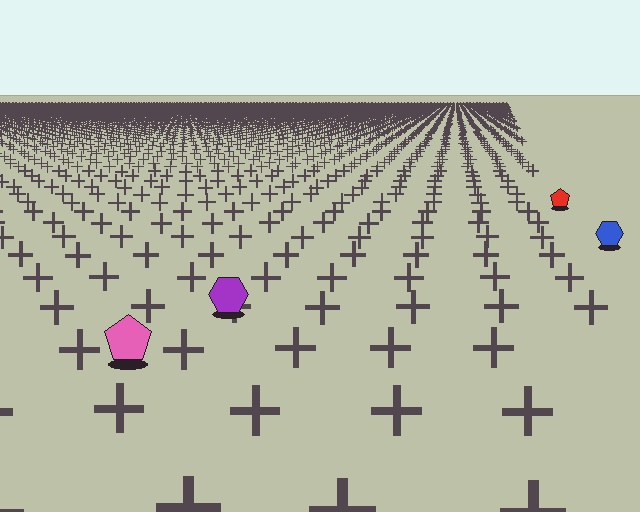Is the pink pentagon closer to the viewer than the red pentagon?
Yes. The pink pentagon is closer — you can tell from the texture gradient: the ground texture is coarser near it.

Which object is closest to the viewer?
The pink pentagon is closest. The texture marks near it are larger and more spread out.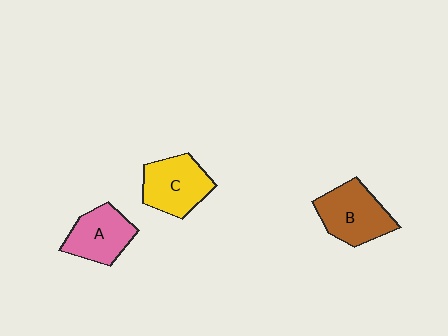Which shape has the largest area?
Shape B (brown).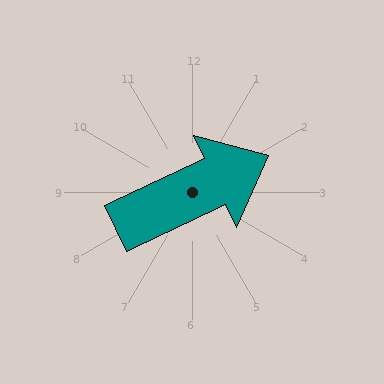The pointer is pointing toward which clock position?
Roughly 2 o'clock.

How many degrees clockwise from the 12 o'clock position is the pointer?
Approximately 65 degrees.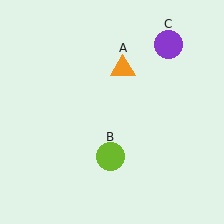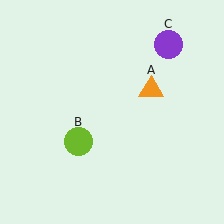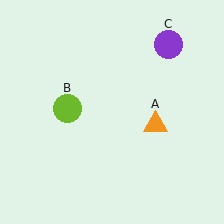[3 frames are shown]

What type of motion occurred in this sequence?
The orange triangle (object A), lime circle (object B) rotated clockwise around the center of the scene.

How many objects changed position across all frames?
2 objects changed position: orange triangle (object A), lime circle (object B).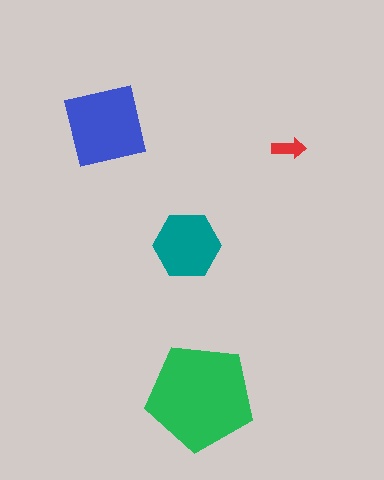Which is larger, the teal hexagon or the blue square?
The blue square.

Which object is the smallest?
The red arrow.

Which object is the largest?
The green pentagon.